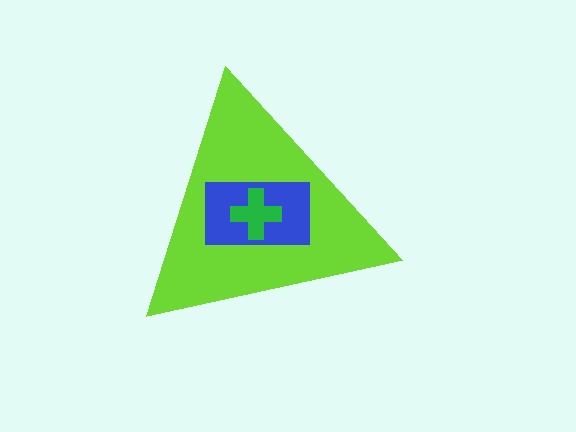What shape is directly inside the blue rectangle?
The green cross.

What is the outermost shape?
The lime triangle.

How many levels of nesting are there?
3.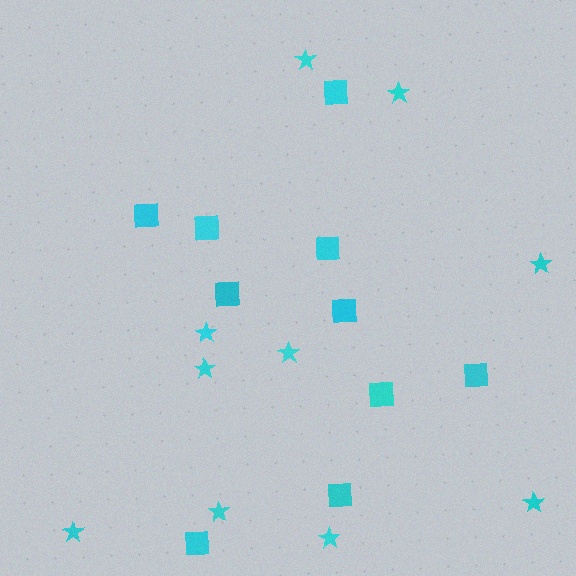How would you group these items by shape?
There are 2 groups: one group of stars (10) and one group of squares (10).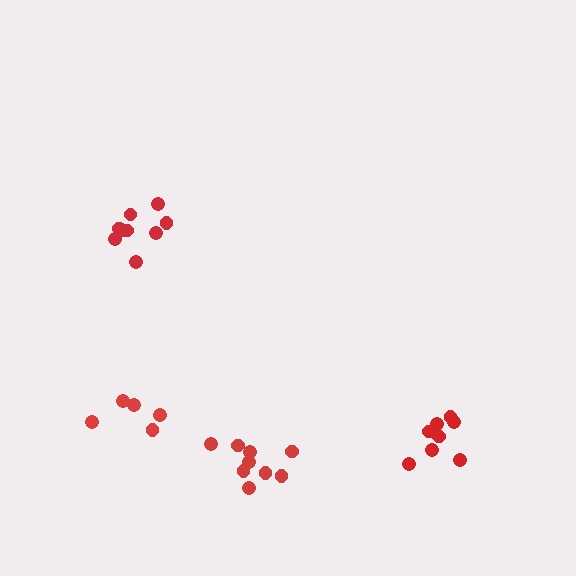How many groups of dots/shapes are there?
There are 4 groups.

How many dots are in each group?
Group 1: 5 dots, Group 2: 8 dots, Group 3: 9 dots, Group 4: 9 dots (31 total).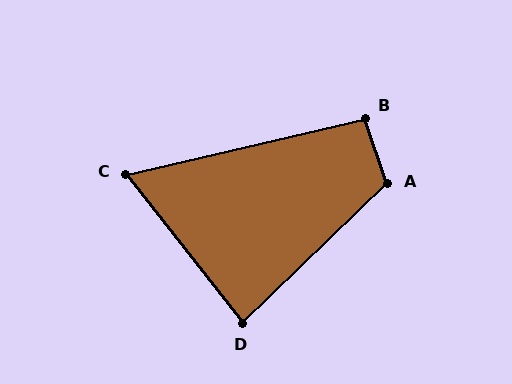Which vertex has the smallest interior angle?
C, at approximately 65 degrees.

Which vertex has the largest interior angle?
A, at approximately 115 degrees.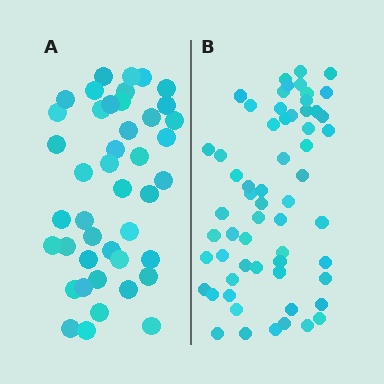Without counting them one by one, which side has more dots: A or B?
Region B (the right region) has more dots.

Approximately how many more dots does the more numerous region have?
Region B has approximately 15 more dots than region A.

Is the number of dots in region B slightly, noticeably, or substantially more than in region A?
Region B has noticeably more, but not dramatically so. The ratio is roughly 1.4 to 1.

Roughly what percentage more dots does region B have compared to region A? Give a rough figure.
About 40% more.